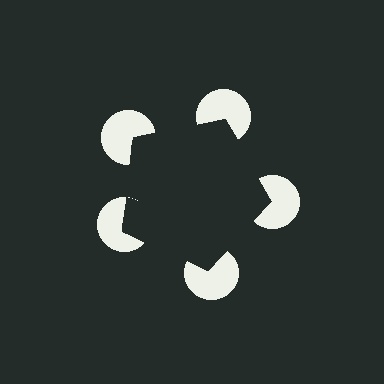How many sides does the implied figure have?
5 sides.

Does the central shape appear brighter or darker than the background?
It typically appears slightly darker than the background, even though no actual brightness change is drawn.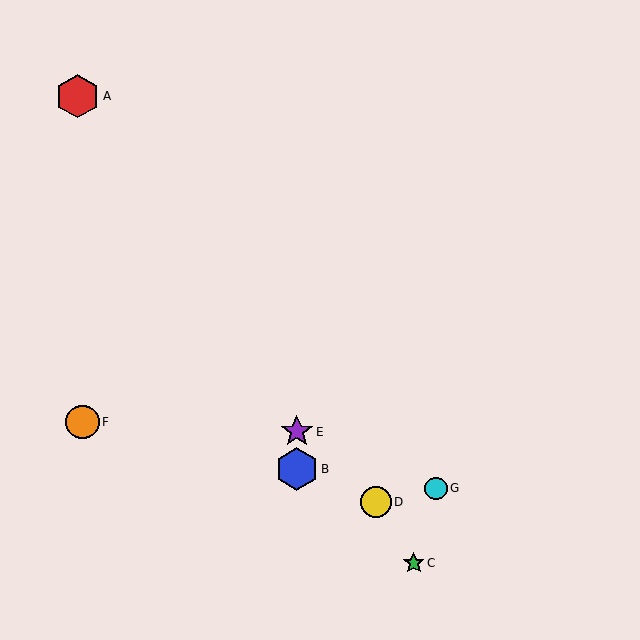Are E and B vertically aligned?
Yes, both are at x≈297.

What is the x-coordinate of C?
Object C is at x≈414.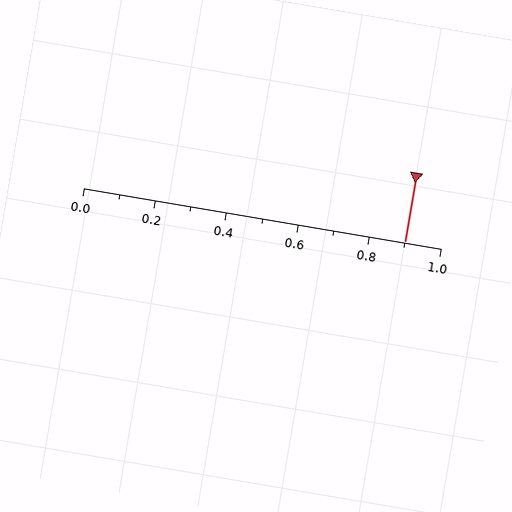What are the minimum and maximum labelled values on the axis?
The axis runs from 0.0 to 1.0.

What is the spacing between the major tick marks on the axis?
The major ticks are spaced 0.2 apart.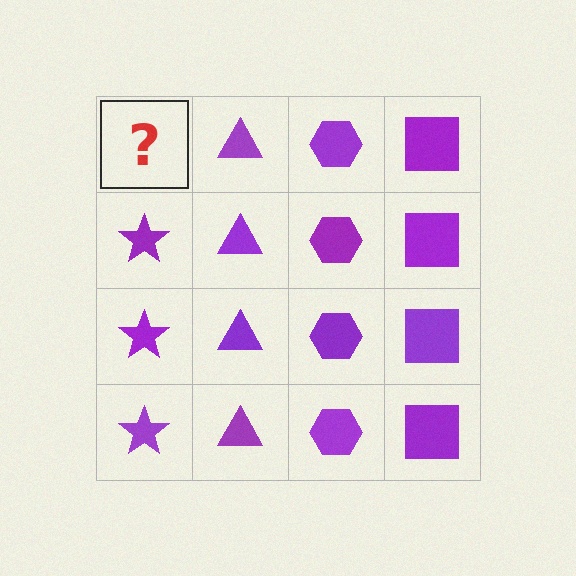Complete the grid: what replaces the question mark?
The question mark should be replaced with a purple star.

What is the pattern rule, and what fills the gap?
The rule is that each column has a consistent shape. The gap should be filled with a purple star.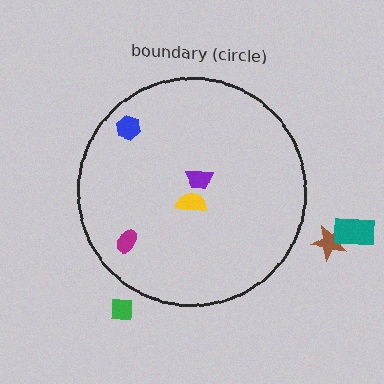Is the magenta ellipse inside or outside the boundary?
Inside.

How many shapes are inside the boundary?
4 inside, 3 outside.